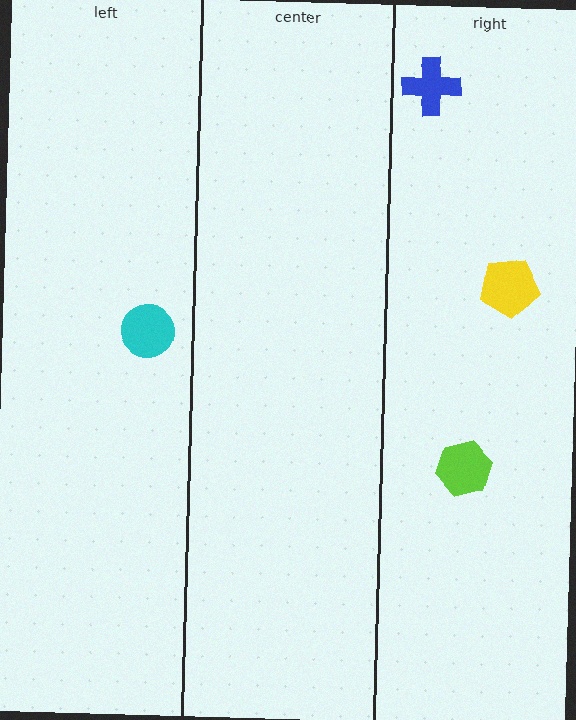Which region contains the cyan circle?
The left region.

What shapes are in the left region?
The cyan circle.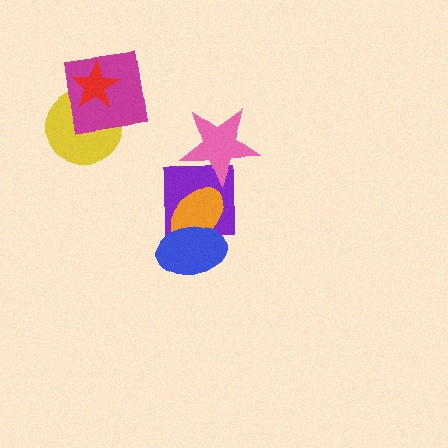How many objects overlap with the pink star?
1 object overlaps with the pink star.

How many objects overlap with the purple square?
3 objects overlap with the purple square.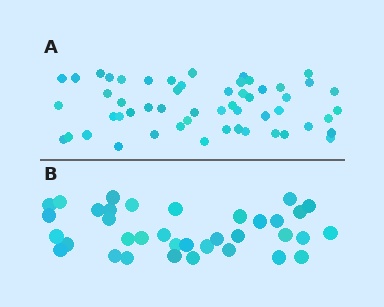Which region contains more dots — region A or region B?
Region A (the top region) has more dots.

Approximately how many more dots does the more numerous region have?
Region A has approximately 20 more dots than region B.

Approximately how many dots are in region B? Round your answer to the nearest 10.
About 40 dots. (The exact count is 36, which rounds to 40.)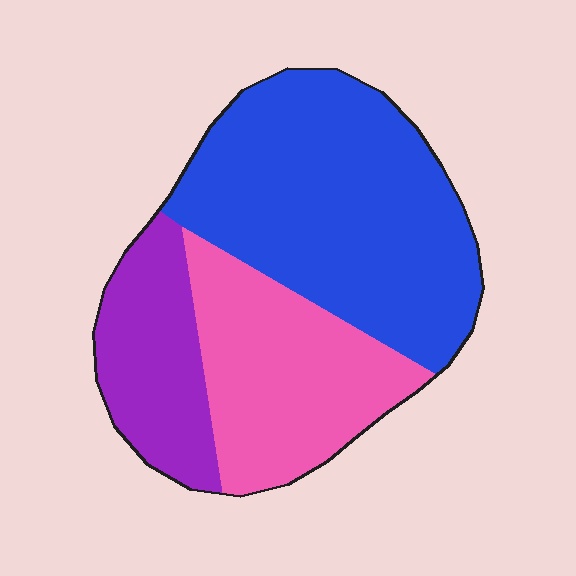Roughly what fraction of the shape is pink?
Pink covers 30% of the shape.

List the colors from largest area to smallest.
From largest to smallest: blue, pink, purple.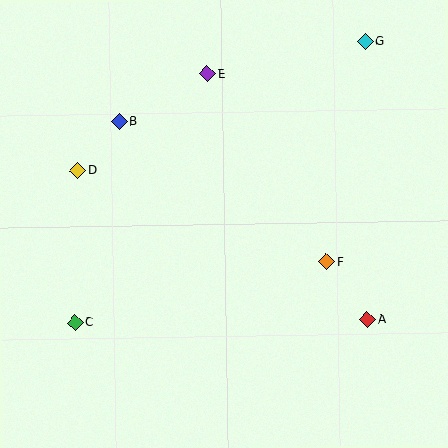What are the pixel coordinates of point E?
Point E is at (207, 74).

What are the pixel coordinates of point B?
Point B is at (120, 121).